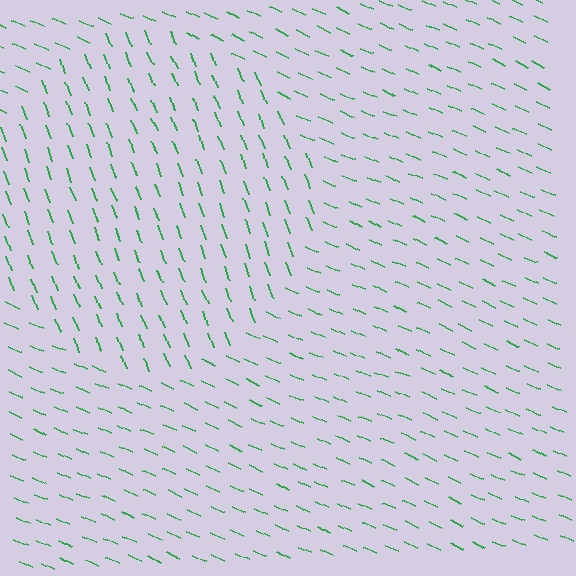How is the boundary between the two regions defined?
The boundary is defined purely by a change in line orientation (approximately 45 degrees difference). All lines are the same color and thickness.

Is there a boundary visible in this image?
Yes, there is a texture boundary formed by a change in line orientation.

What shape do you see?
I see a circle.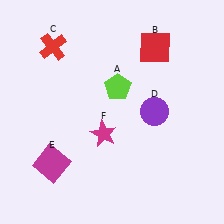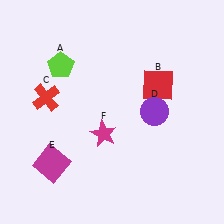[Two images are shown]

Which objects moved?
The objects that moved are: the lime pentagon (A), the red square (B), the red cross (C).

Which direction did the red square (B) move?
The red square (B) moved down.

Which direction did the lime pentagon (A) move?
The lime pentagon (A) moved left.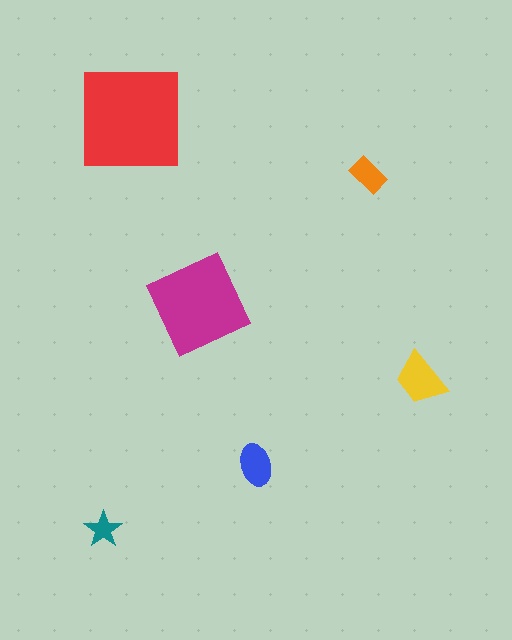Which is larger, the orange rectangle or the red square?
The red square.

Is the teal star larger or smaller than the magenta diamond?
Smaller.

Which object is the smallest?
The teal star.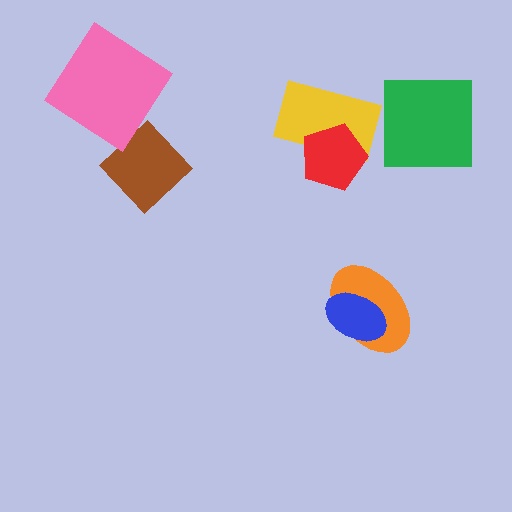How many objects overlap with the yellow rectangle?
1 object overlaps with the yellow rectangle.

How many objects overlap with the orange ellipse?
1 object overlaps with the orange ellipse.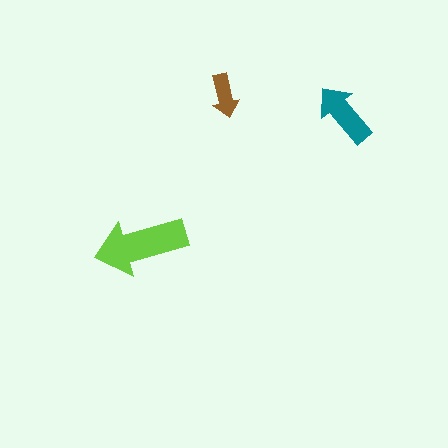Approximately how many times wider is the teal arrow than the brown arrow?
About 1.5 times wider.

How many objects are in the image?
There are 3 objects in the image.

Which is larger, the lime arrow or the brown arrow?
The lime one.